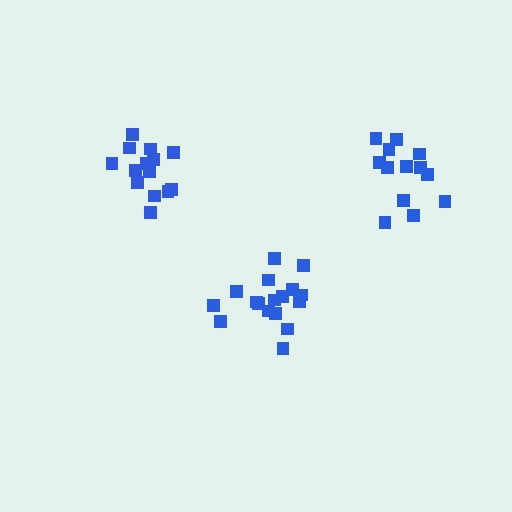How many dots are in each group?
Group 1: 17 dots, Group 2: 13 dots, Group 3: 14 dots (44 total).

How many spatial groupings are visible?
There are 3 spatial groupings.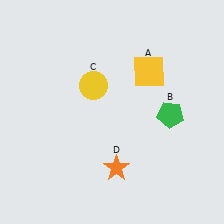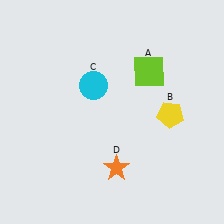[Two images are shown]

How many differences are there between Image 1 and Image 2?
There are 3 differences between the two images.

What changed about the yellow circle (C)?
In Image 1, C is yellow. In Image 2, it changed to cyan.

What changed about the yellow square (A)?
In Image 1, A is yellow. In Image 2, it changed to lime.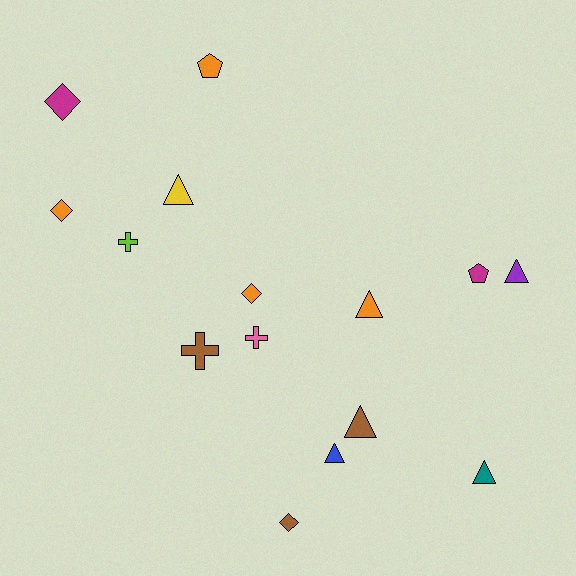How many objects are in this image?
There are 15 objects.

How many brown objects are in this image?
There are 3 brown objects.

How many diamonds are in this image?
There are 4 diamonds.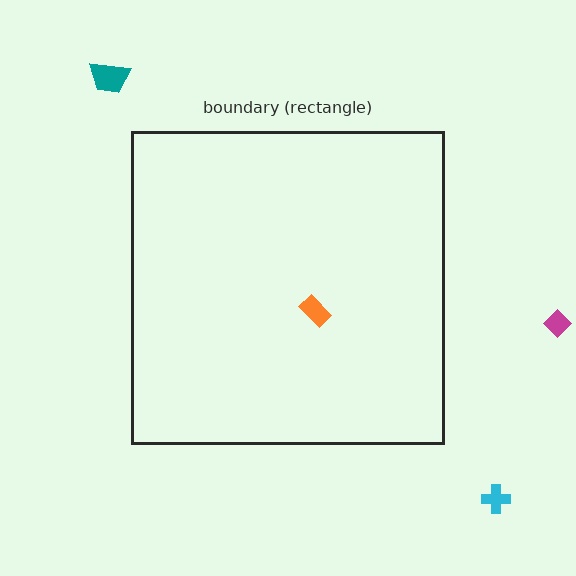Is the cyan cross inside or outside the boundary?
Outside.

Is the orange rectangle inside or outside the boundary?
Inside.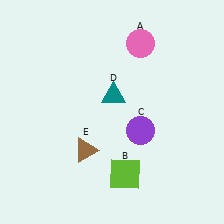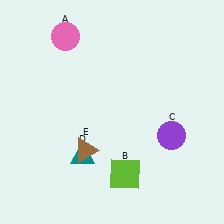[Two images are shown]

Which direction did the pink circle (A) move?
The pink circle (A) moved left.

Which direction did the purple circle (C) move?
The purple circle (C) moved right.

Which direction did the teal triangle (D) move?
The teal triangle (D) moved down.